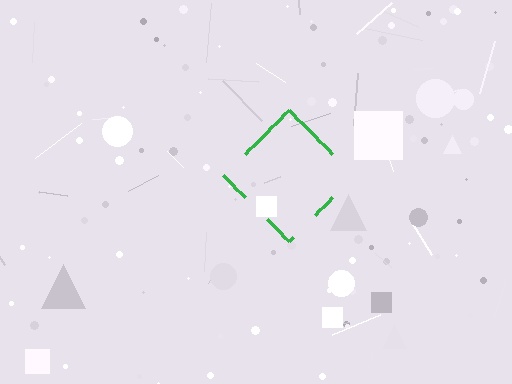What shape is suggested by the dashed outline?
The dashed outline suggests a diamond.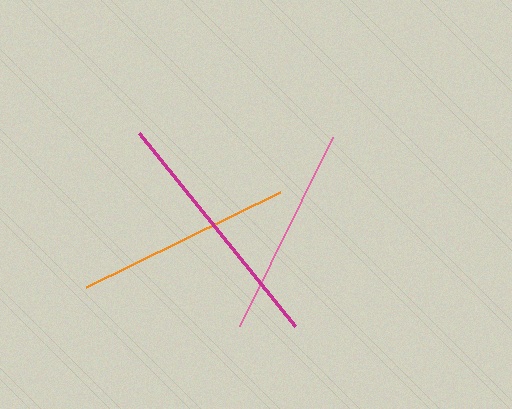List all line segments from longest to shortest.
From longest to shortest: magenta, orange, pink.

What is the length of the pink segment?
The pink segment is approximately 210 pixels long.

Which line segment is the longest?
The magenta line is the longest at approximately 248 pixels.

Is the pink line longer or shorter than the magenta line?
The magenta line is longer than the pink line.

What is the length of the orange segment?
The orange segment is approximately 216 pixels long.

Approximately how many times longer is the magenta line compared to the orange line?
The magenta line is approximately 1.1 times the length of the orange line.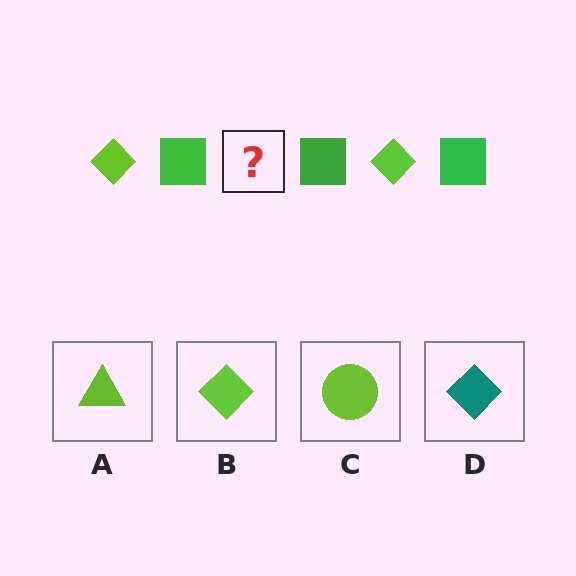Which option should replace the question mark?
Option B.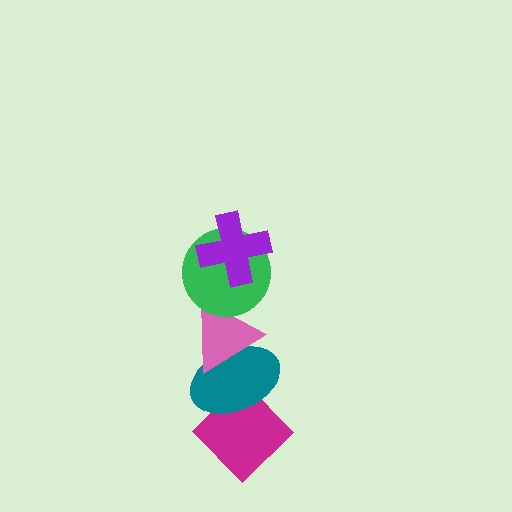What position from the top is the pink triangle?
The pink triangle is 3rd from the top.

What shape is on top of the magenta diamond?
The teal ellipse is on top of the magenta diamond.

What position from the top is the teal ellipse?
The teal ellipse is 4th from the top.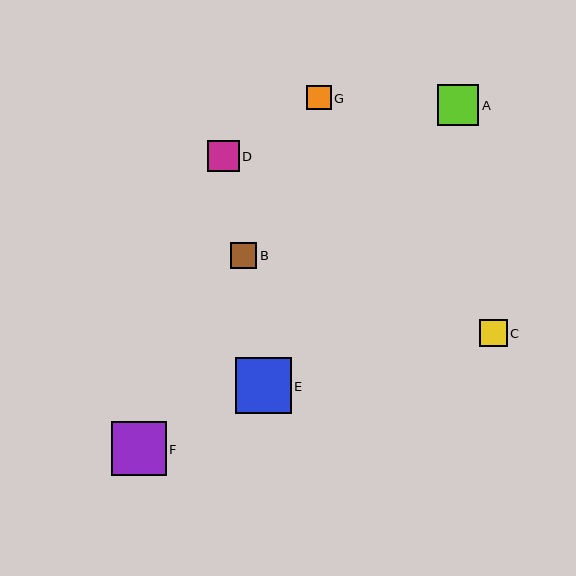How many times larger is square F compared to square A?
Square F is approximately 1.3 times the size of square A.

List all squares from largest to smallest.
From largest to smallest: E, F, A, D, C, B, G.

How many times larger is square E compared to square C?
Square E is approximately 2.0 times the size of square C.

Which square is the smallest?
Square G is the smallest with a size of approximately 24 pixels.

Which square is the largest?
Square E is the largest with a size of approximately 56 pixels.